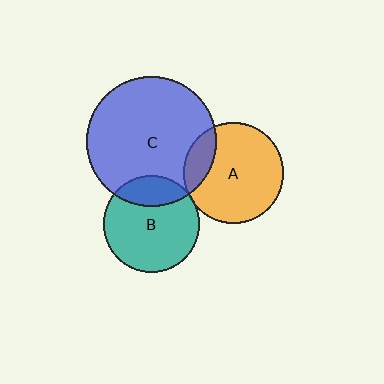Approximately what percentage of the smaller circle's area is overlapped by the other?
Approximately 5%.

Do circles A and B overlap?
Yes.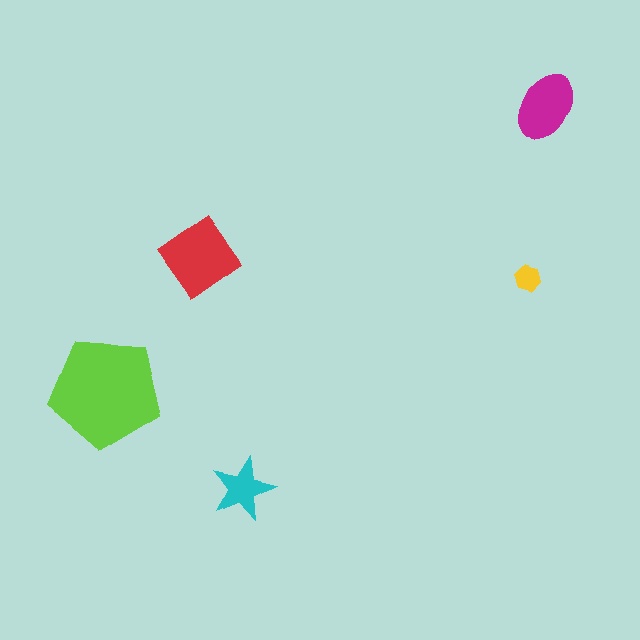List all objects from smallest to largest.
The yellow hexagon, the cyan star, the magenta ellipse, the red diamond, the lime pentagon.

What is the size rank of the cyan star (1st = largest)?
4th.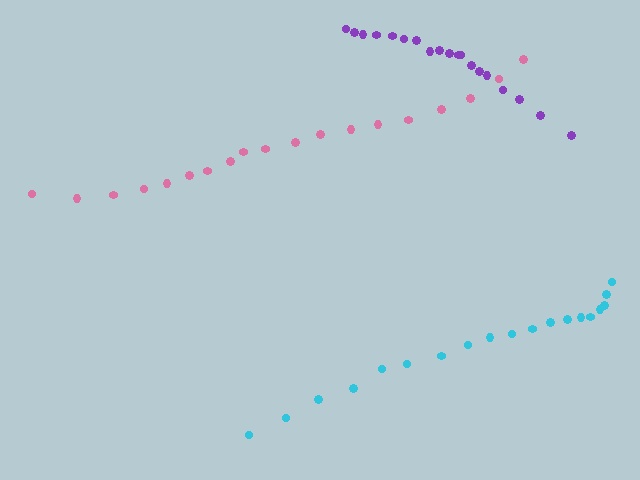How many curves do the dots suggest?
There are 3 distinct paths.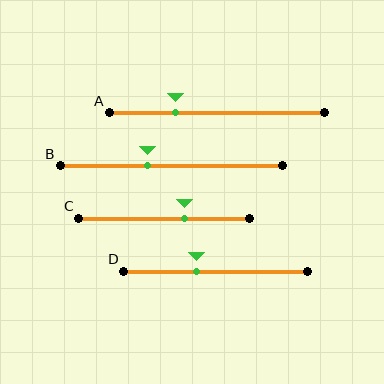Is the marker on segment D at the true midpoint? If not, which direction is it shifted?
No, the marker on segment D is shifted to the left by about 10% of the segment length.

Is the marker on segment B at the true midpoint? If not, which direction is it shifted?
No, the marker on segment B is shifted to the left by about 11% of the segment length.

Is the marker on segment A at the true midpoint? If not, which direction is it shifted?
No, the marker on segment A is shifted to the left by about 19% of the segment length.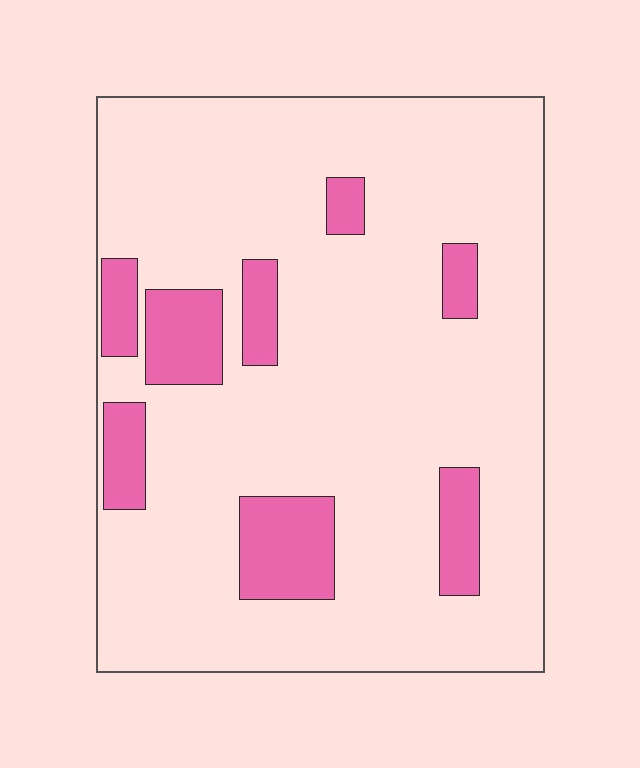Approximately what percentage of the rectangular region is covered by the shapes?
Approximately 15%.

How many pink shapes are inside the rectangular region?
8.